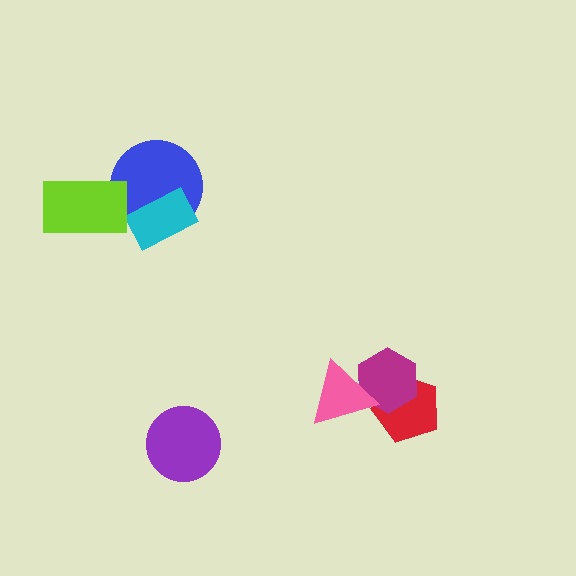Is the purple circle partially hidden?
No, no other shape covers it.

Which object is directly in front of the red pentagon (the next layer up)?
The magenta hexagon is directly in front of the red pentagon.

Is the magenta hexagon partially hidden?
Yes, it is partially covered by another shape.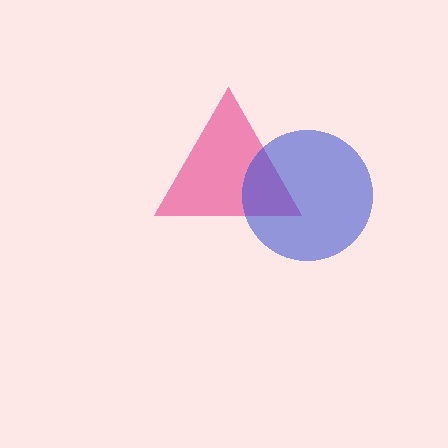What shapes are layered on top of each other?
The layered shapes are: a pink triangle, a blue circle.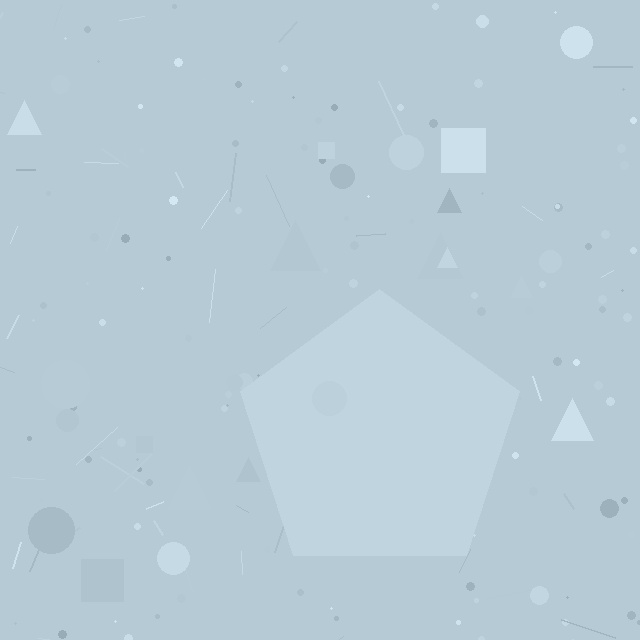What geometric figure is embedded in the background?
A pentagon is embedded in the background.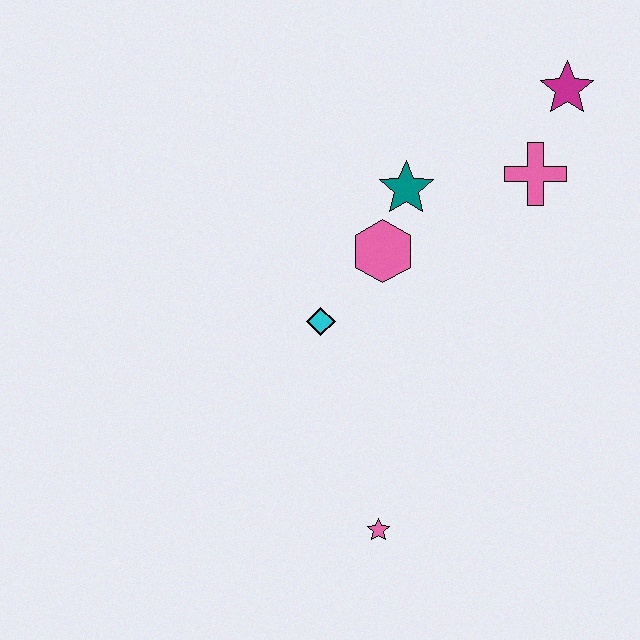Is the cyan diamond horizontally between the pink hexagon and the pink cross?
No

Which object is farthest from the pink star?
The magenta star is farthest from the pink star.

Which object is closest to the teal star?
The pink hexagon is closest to the teal star.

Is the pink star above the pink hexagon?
No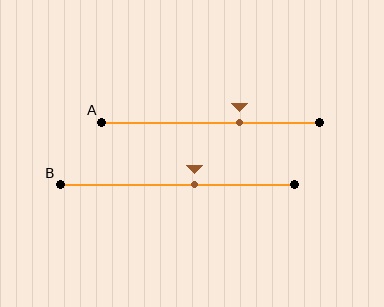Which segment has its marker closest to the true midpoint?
Segment B has its marker closest to the true midpoint.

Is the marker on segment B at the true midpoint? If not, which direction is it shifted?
No, the marker on segment B is shifted to the right by about 7% of the segment length.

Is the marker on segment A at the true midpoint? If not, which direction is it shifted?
No, the marker on segment A is shifted to the right by about 13% of the segment length.